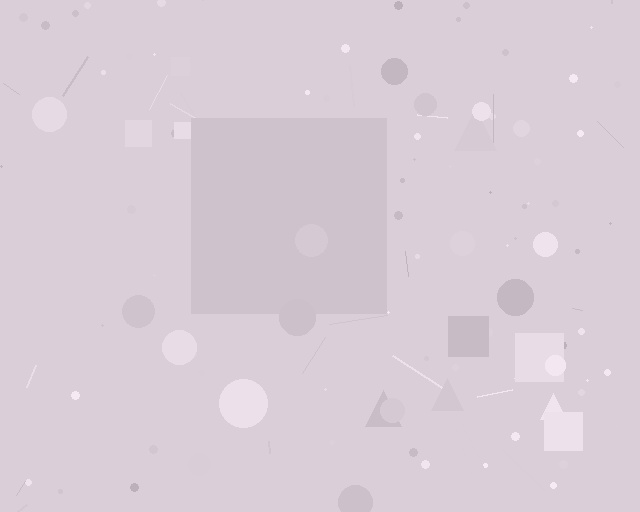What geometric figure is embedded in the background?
A square is embedded in the background.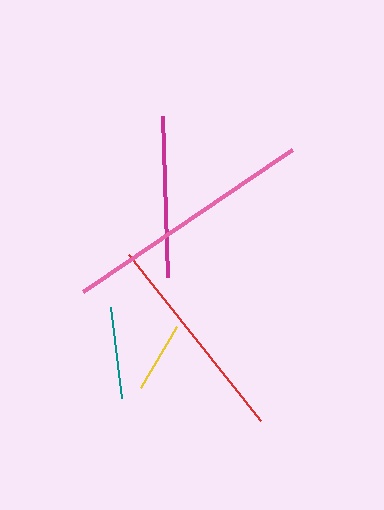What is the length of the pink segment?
The pink segment is approximately 253 pixels long.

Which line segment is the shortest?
The yellow line is the shortest at approximately 71 pixels.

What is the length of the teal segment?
The teal segment is approximately 92 pixels long.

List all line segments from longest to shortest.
From longest to shortest: pink, red, magenta, teal, yellow.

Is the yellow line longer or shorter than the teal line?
The teal line is longer than the yellow line.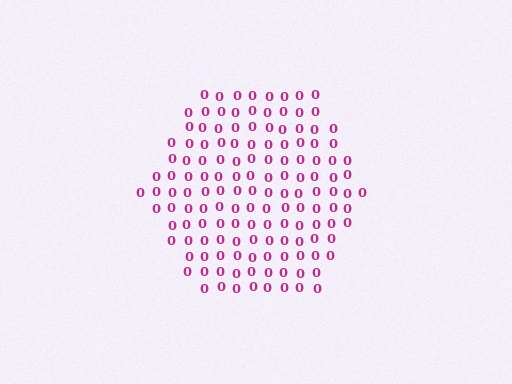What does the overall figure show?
The overall figure shows a hexagon.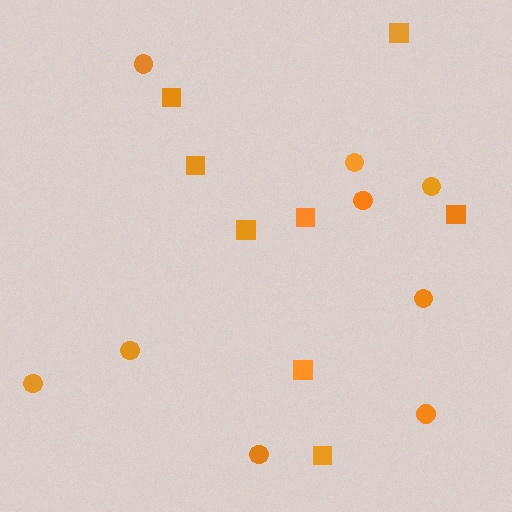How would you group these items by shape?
There are 2 groups: one group of squares (8) and one group of circles (9).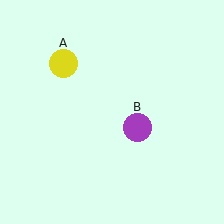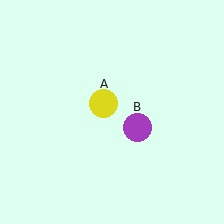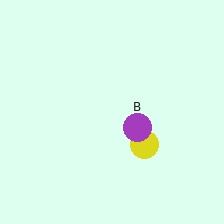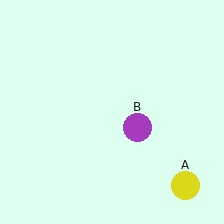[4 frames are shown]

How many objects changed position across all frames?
1 object changed position: yellow circle (object A).